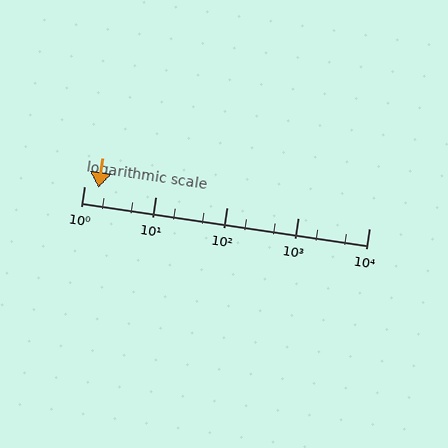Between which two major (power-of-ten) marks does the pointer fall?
The pointer is between 1 and 10.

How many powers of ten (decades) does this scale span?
The scale spans 4 decades, from 1 to 10000.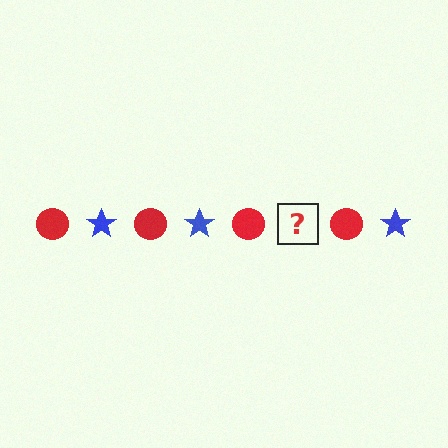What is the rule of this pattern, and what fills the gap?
The rule is that the pattern alternates between red circle and blue star. The gap should be filled with a blue star.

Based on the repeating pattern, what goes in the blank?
The blank should be a blue star.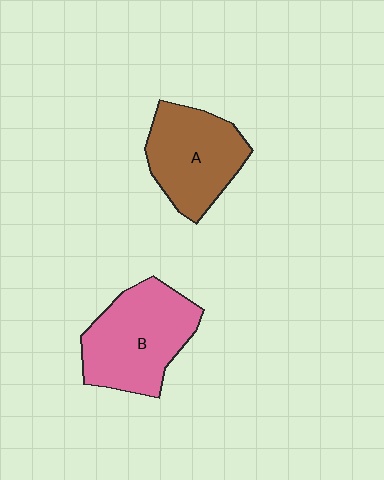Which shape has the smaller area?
Shape A (brown).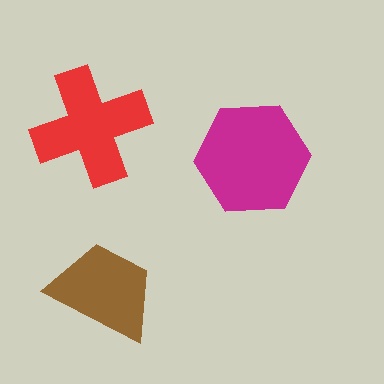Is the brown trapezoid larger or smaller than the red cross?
Smaller.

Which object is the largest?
The magenta hexagon.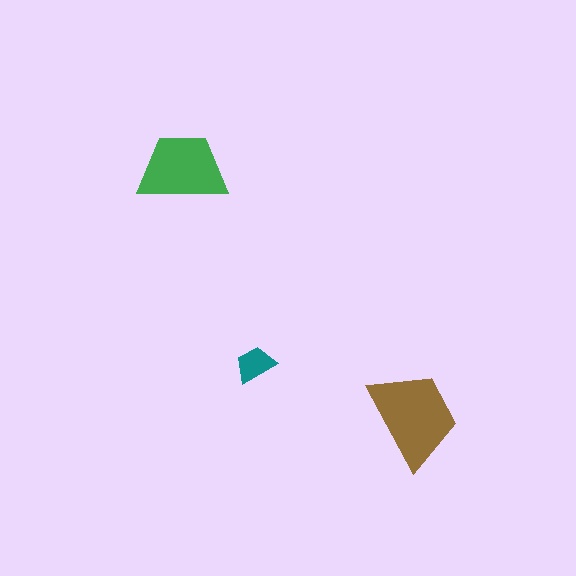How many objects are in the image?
There are 3 objects in the image.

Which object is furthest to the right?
The brown trapezoid is rightmost.